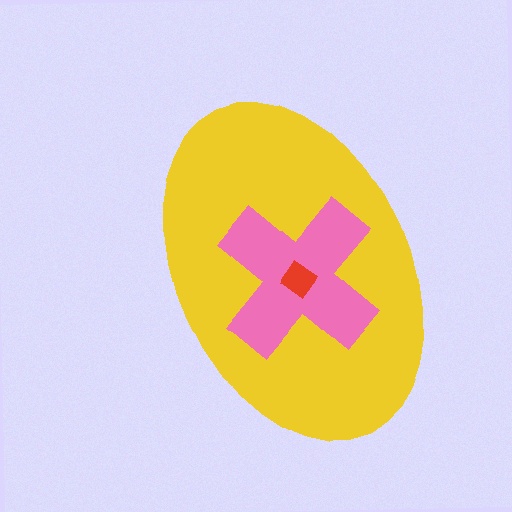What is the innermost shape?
The red diamond.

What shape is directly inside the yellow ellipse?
The pink cross.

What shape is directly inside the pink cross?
The red diamond.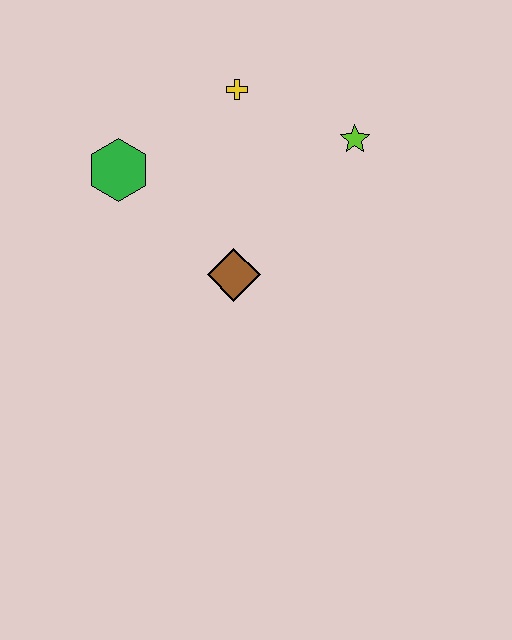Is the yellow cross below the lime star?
No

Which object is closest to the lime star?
The yellow cross is closest to the lime star.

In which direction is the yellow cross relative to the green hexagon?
The yellow cross is to the right of the green hexagon.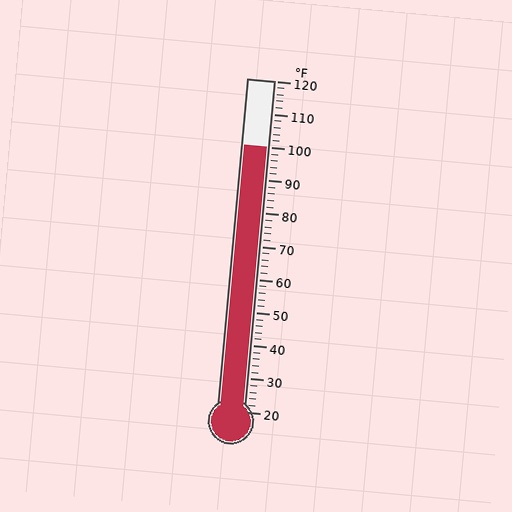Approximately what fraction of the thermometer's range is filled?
The thermometer is filled to approximately 80% of its range.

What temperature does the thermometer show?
The thermometer shows approximately 100°F.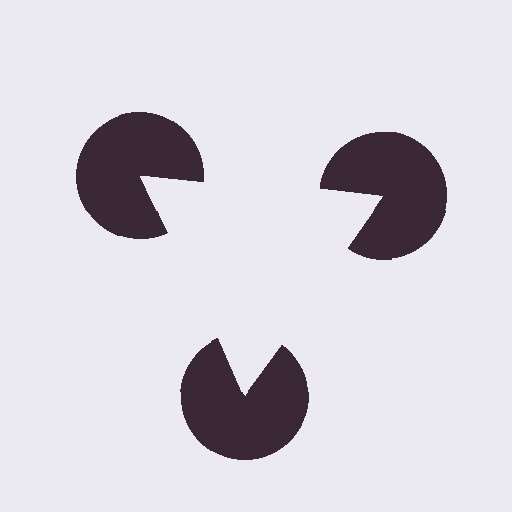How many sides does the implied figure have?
3 sides.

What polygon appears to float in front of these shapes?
An illusory triangle — its edges are inferred from the aligned wedge cuts in the pac-man discs, not physically drawn.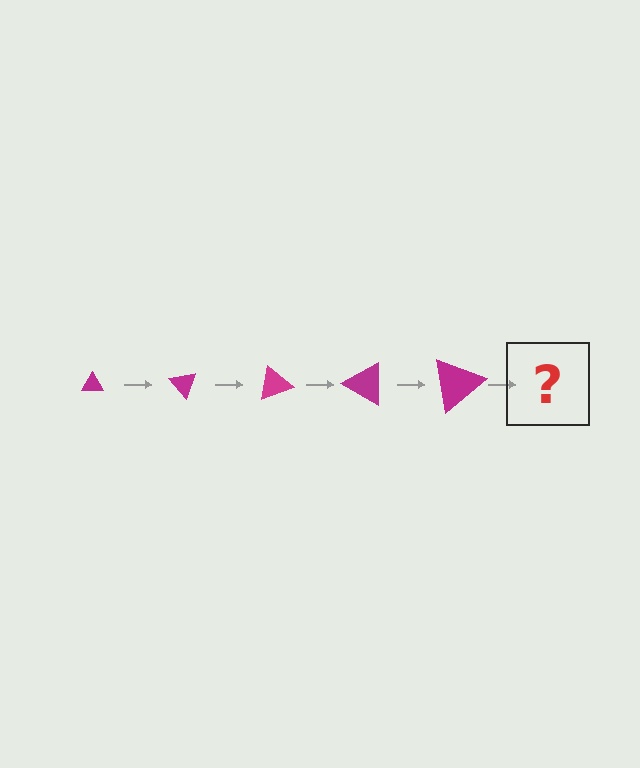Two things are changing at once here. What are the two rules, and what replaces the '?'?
The two rules are that the triangle grows larger each step and it rotates 50 degrees each step. The '?' should be a triangle, larger than the previous one and rotated 250 degrees from the start.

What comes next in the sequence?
The next element should be a triangle, larger than the previous one and rotated 250 degrees from the start.